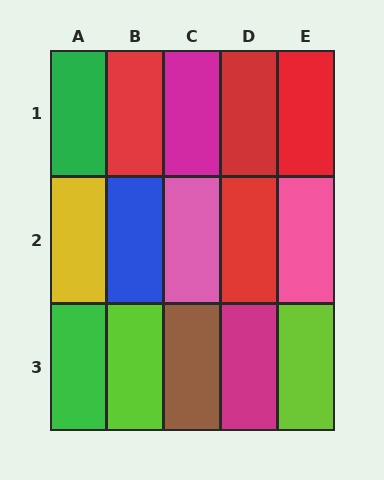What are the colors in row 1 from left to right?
Green, red, magenta, red, red.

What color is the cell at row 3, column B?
Lime.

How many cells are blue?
1 cell is blue.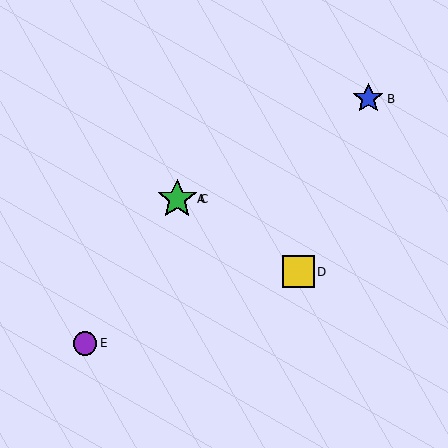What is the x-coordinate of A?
Object A is at x≈177.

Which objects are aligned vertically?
Objects A, C are aligned vertically.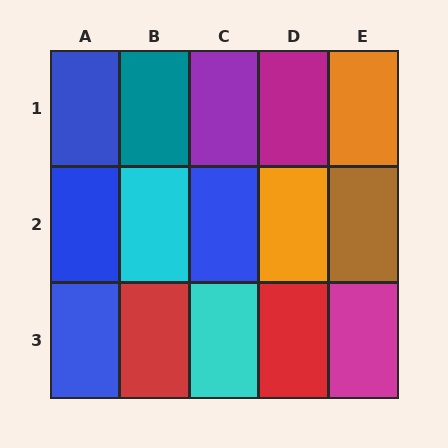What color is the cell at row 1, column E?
Orange.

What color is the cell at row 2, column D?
Orange.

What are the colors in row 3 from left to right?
Blue, red, cyan, red, magenta.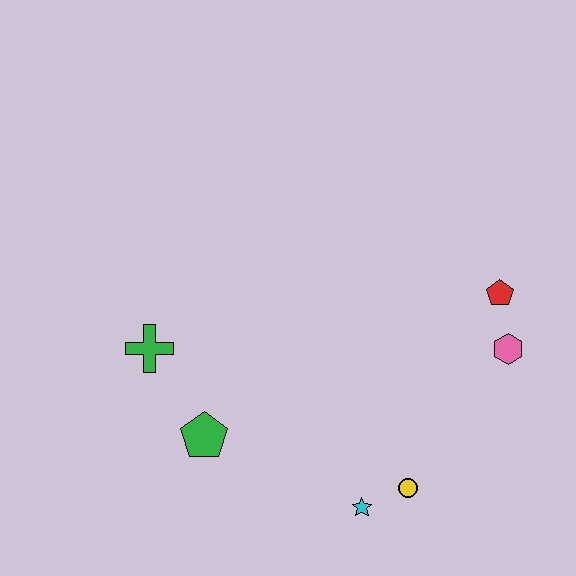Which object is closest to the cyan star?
The yellow circle is closest to the cyan star.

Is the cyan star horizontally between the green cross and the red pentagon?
Yes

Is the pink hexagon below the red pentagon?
Yes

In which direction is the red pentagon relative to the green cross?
The red pentagon is to the right of the green cross.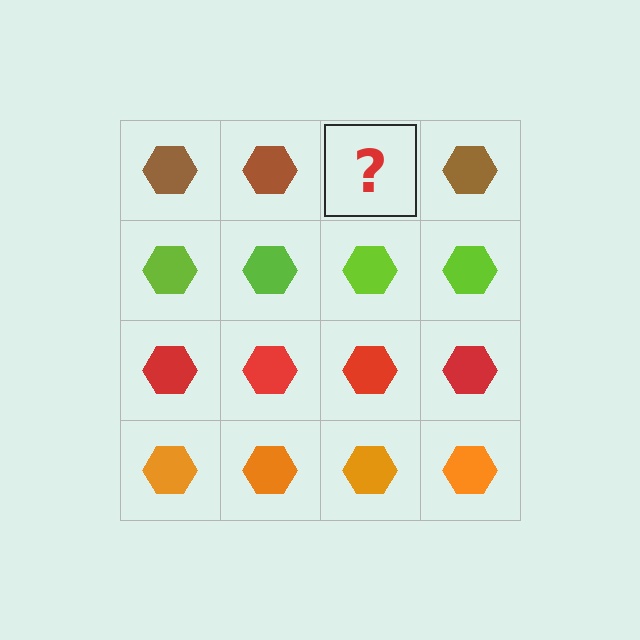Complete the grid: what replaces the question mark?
The question mark should be replaced with a brown hexagon.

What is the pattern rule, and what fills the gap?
The rule is that each row has a consistent color. The gap should be filled with a brown hexagon.